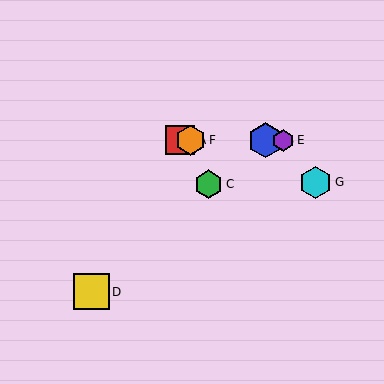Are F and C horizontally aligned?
No, F is at y≈140 and C is at y≈184.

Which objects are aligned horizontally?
Objects A, B, E, F are aligned horizontally.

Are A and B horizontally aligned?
Yes, both are at y≈140.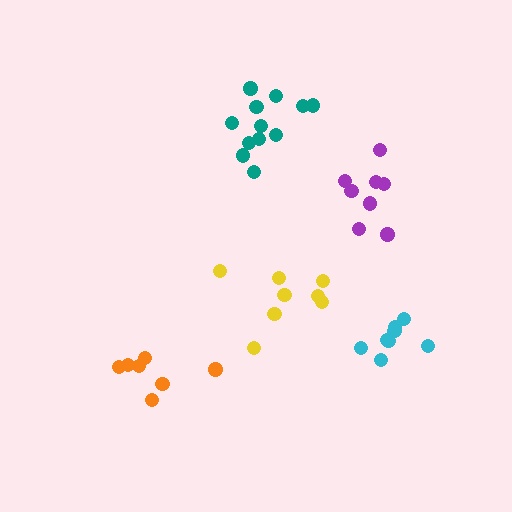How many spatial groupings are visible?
There are 5 spatial groupings.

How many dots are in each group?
Group 1: 8 dots, Group 2: 8 dots, Group 3: 12 dots, Group 4: 8 dots, Group 5: 7 dots (43 total).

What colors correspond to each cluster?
The clusters are colored: purple, yellow, teal, cyan, orange.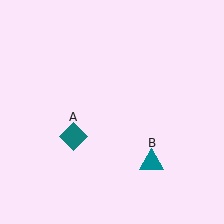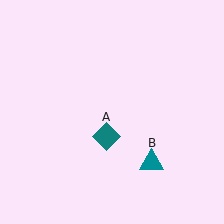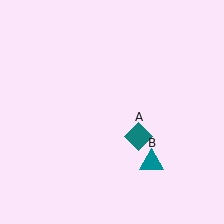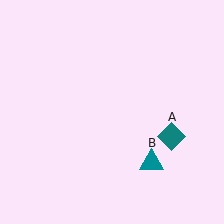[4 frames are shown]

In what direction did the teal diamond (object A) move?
The teal diamond (object A) moved right.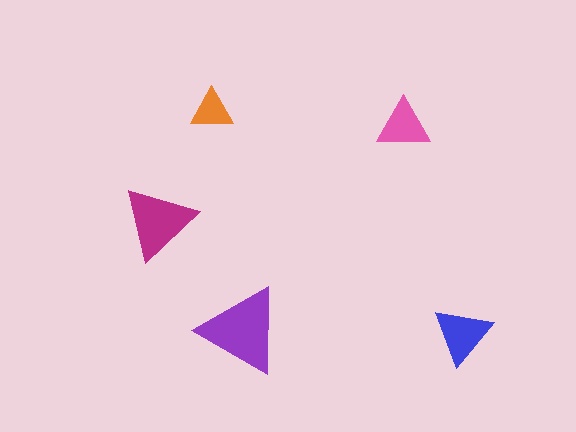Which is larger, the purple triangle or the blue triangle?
The purple one.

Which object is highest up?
The orange triangle is topmost.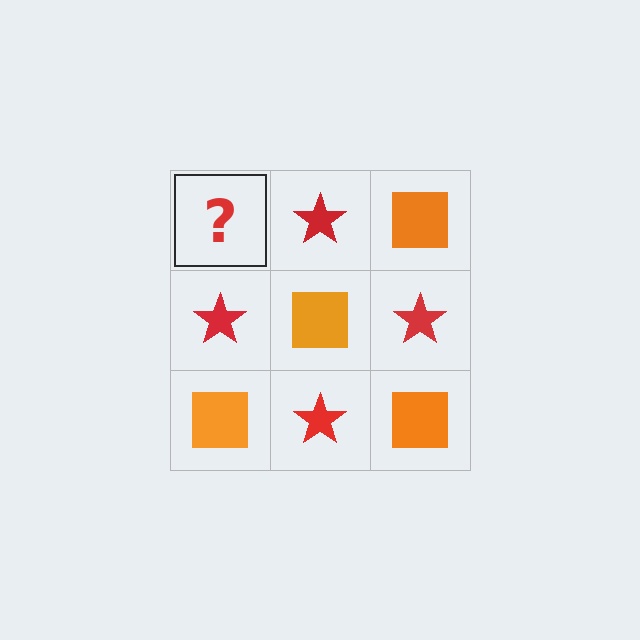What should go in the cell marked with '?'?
The missing cell should contain an orange square.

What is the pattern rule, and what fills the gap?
The rule is that it alternates orange square and red star in a checkerboard pattern. The gap should be filled with an orange square.